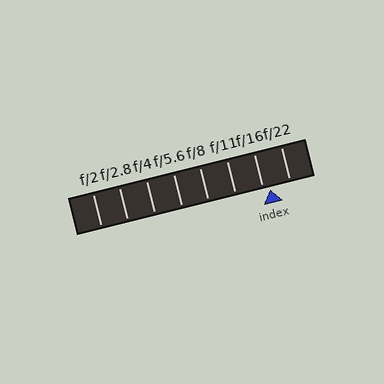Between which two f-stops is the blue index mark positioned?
The index mark is between f/16 and f/22.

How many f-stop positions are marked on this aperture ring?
There are 8 f-stop positions marked.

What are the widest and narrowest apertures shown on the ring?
The widest aperture shown is f/2 and the narrowest is f/22.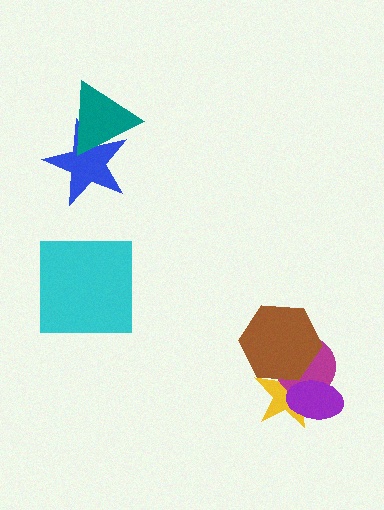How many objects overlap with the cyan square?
0 objects overlap with the cyan square.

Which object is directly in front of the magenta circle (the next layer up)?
The purple ellipse is directly in front of the magenta circle.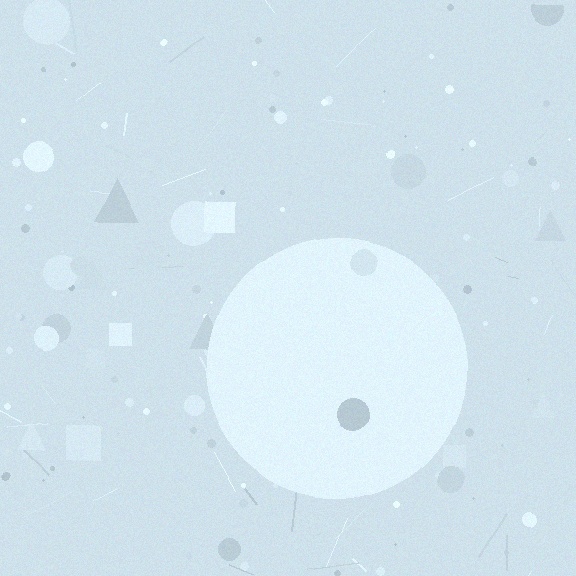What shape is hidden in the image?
A circle is hidden in the image.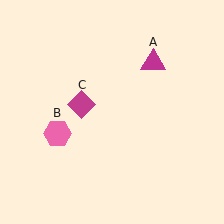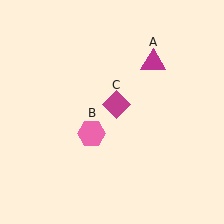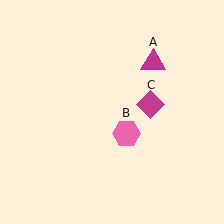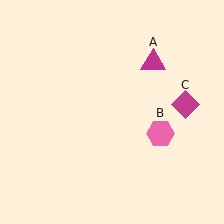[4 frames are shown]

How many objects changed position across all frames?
2 objects changed position: pink hexagon (object B), magenta diamond (object C).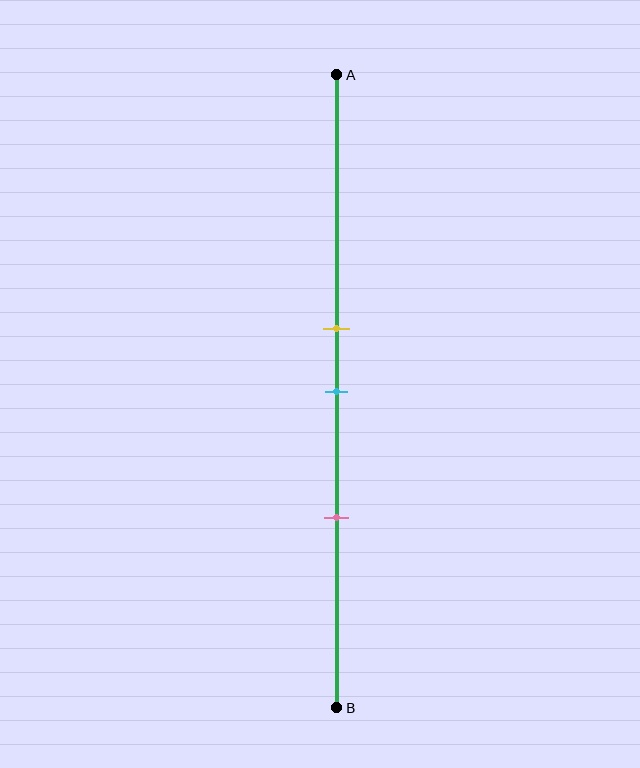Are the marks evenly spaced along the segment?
Yes, the marks are approximately evenly spaced.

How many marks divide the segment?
There are 3 marks dividing the segment.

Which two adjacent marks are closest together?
The yellow and cyan marks are the closest adjacent pair.